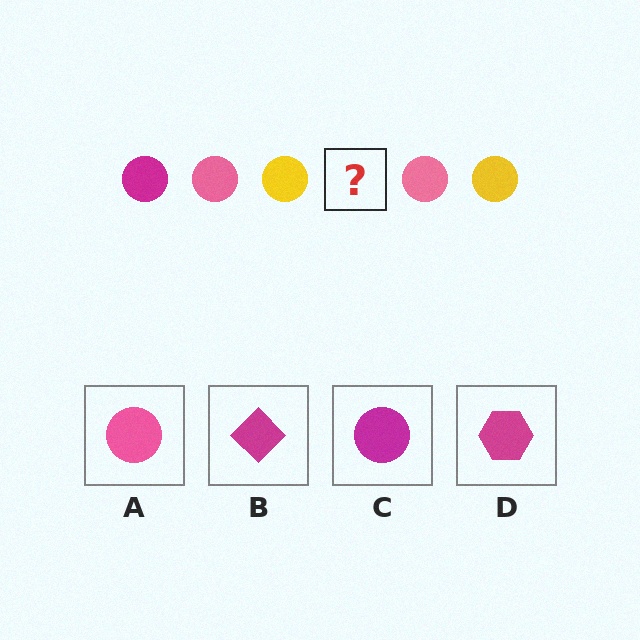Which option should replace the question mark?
Option C.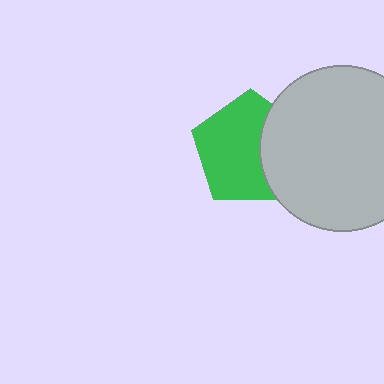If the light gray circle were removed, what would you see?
You would see the complete green pentagon.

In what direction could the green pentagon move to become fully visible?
The green pentagon could move left. That would shift it out from behind the light gray circle entirely.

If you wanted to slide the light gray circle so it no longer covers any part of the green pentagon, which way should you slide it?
Slide it right — that is the most direct way to separate the two shapes.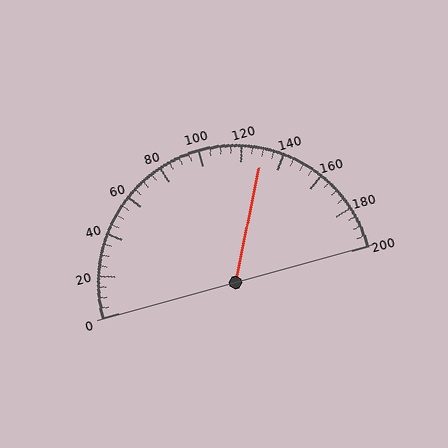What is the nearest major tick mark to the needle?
The nearest major tick mark is 120.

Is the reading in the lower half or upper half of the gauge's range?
The reading is in the upper half of the range (0 to 200).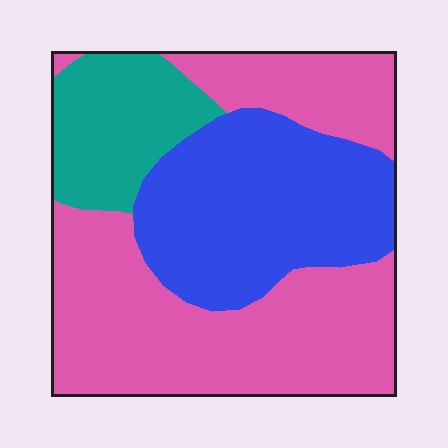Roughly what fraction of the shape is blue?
Blue takes up about one third (1/3) of the shape.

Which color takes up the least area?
Teal, at roughly 15%.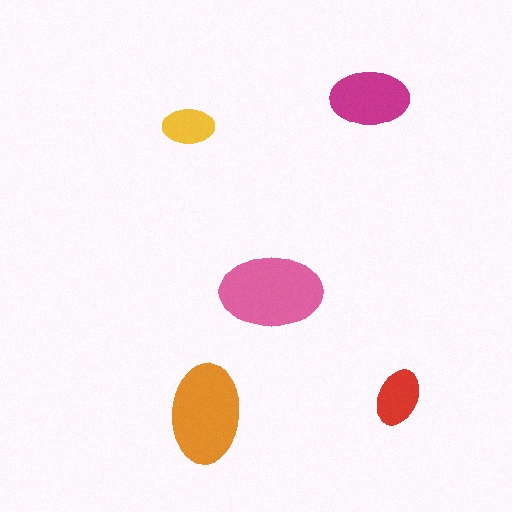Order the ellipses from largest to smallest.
the pink one, the orange one, the magenta one, the red one, the yellow one.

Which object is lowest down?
The orange ellipse is bottommost.